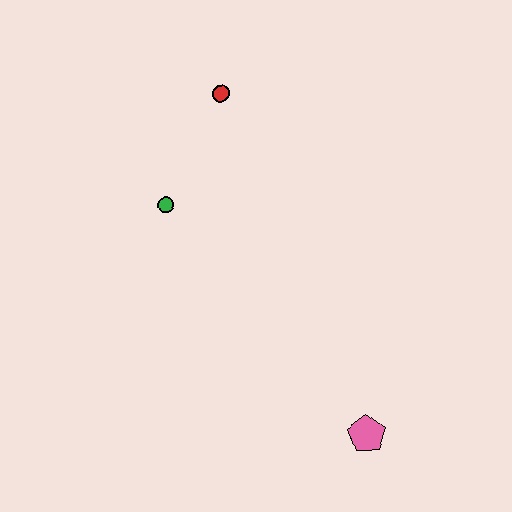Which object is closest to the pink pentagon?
The green circle is closest to the pink pentagon.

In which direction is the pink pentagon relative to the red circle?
The pink pentagon is below the red circle.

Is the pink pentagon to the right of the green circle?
Yes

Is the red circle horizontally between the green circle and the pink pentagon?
Yes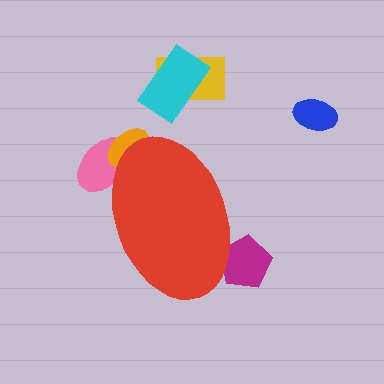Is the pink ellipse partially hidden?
Yes, the pink ellipse is partially hidden behind the red ellipse.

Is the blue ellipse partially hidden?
No, the blue ellipse is fully visible.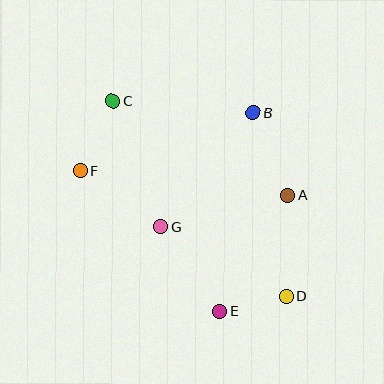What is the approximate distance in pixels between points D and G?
The distance between D and G is approximately 144 pixels.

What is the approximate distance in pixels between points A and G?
The distance between A and G is approximately 131 pixels.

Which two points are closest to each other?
Points D and E are closest to each other.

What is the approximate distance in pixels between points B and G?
The distance between B and G is approximately 146 pixels.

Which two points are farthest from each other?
Points C and D are farthest from each other.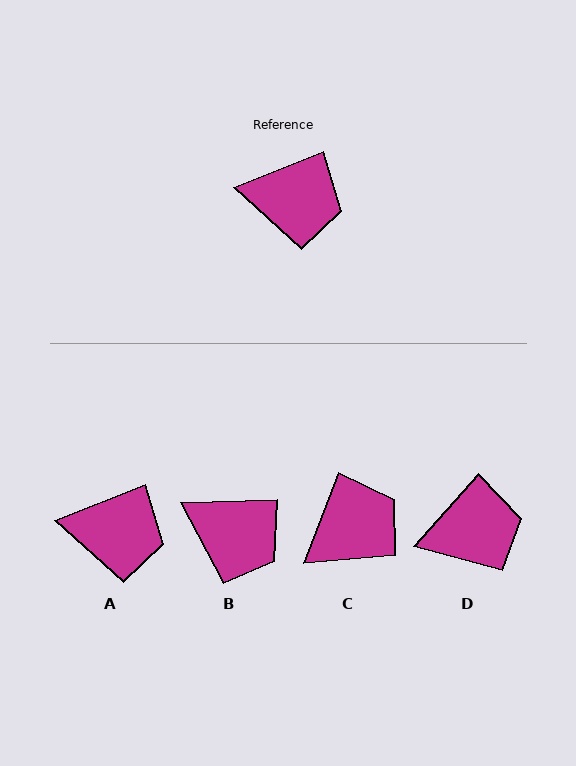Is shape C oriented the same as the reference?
No, it is off by about 47 degrees.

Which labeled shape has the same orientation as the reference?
A.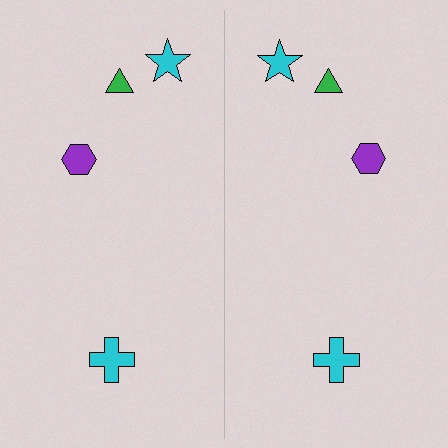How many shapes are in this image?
There are 8 shapes in this image.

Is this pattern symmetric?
Yes, this pattern has bilateral (reflection) symmetry.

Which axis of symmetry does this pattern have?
The pattern has a vertical axis of symmetry running through the center of the image.